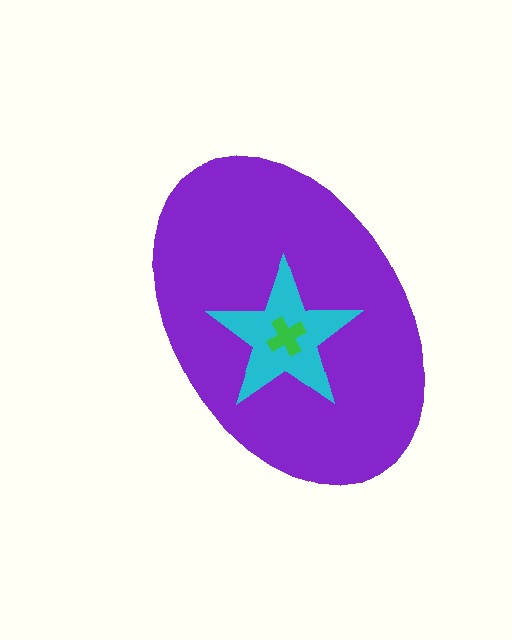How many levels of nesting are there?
3.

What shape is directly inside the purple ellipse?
The cyan star.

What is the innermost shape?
The green cross.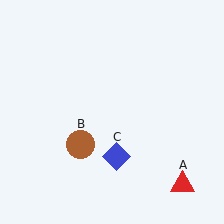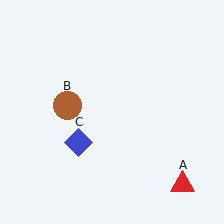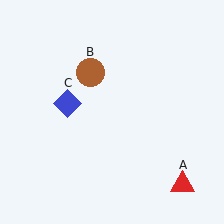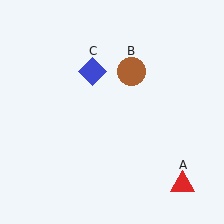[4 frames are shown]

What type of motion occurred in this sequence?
The brown circle (object B), blue diamond (object C) rotated clockwise around the center of the scene.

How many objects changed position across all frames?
2 objects changed position: brown circle (object B), blue diamond (object C).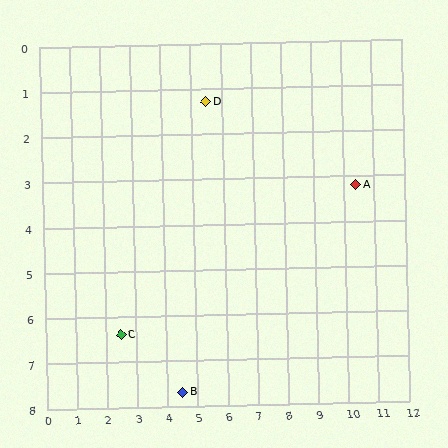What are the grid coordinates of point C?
Point C is at approximately (2.5, 6.4).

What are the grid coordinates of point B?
Point B is at approximately (4.5, 7.7).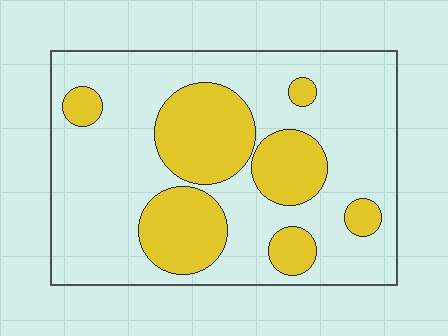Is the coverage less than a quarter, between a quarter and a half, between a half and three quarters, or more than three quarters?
Between a quarter and a half.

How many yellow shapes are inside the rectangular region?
7.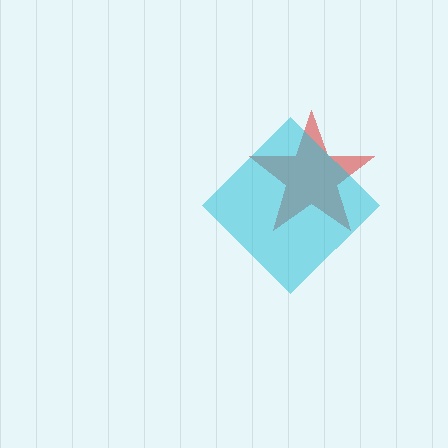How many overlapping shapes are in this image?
There are 2 overlapping shapes in the image.